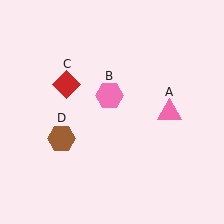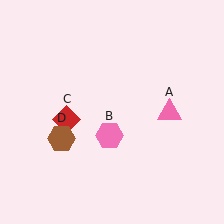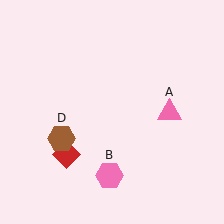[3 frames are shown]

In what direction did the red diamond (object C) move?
The red diamond (object C) moved down.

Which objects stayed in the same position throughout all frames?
Pink triangle (object A) and brown hexagon (object D) remained stationary.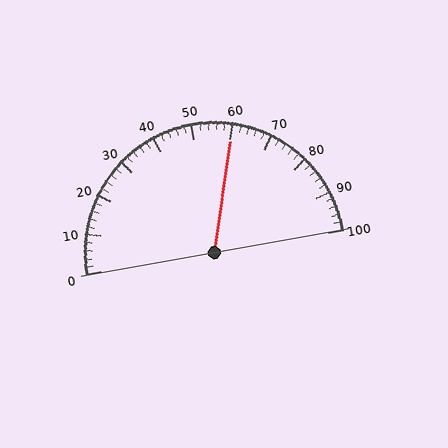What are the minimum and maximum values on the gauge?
The gauge ranges from 0 to 100.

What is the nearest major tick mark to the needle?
The nearest major tick mark is 60.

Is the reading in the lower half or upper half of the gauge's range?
The reading is in the upper half of the range (0 to 100).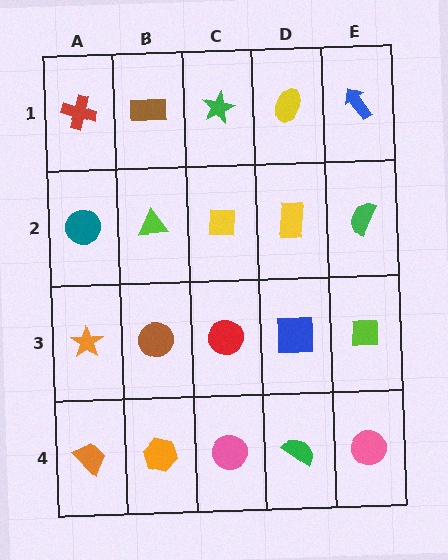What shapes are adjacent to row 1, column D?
A yellow rectangle (row 2, column D), a green star (row 1, column C), a blue arrow (row 1, column E).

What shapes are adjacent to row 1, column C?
A yellow square (row 2, column C), a brown rectangle (row 1, column B), a yellow ellipse (row 1, column D).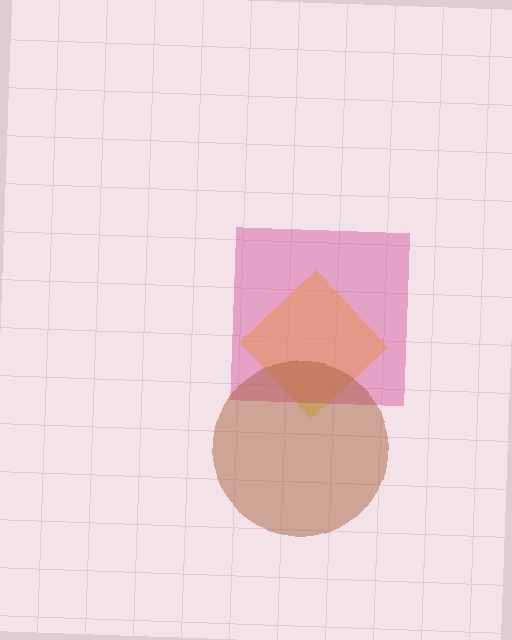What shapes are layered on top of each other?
The layered shapes are: a yellow diamond, a magenta square, a brown circle.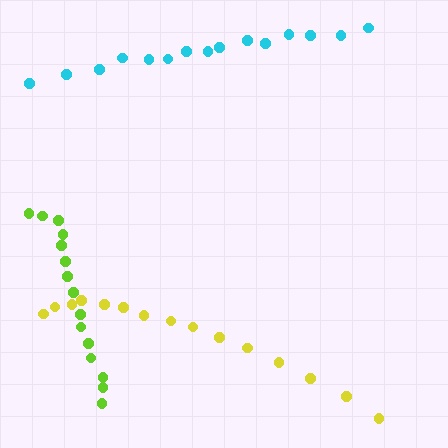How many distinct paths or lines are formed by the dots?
There are 3 distinct paths.